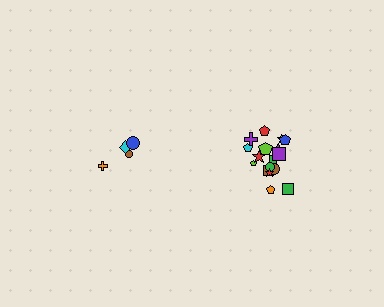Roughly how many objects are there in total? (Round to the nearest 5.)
Roughly 20 objects in total.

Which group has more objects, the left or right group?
The right group.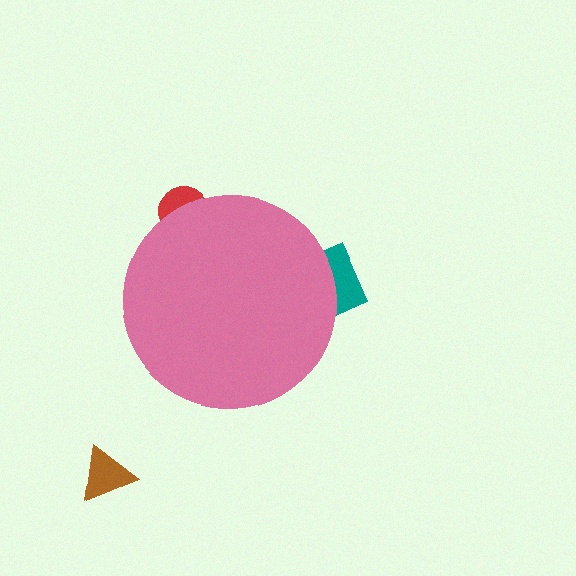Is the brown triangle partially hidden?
No, the brown triangle is fully visible.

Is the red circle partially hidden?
Yes, the red circle is partially hidden behind the pink circle.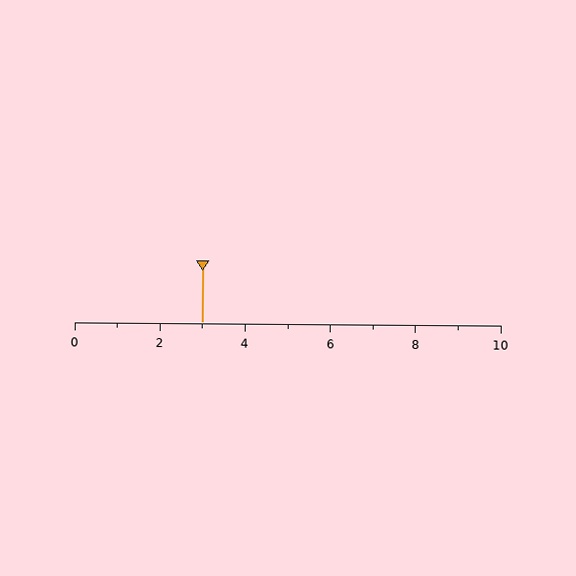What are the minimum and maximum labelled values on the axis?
The axis runs from 0 to 10.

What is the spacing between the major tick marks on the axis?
The major ticks are spaced 2 apart.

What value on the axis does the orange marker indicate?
The marker indicates approximately 3.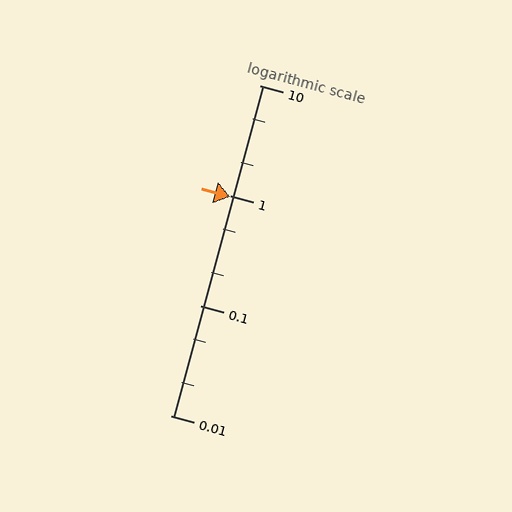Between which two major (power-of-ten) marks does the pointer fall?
The pointer is between 0.1 and 1.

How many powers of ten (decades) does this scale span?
The scale spans 3 decades, from 0.01 to 10.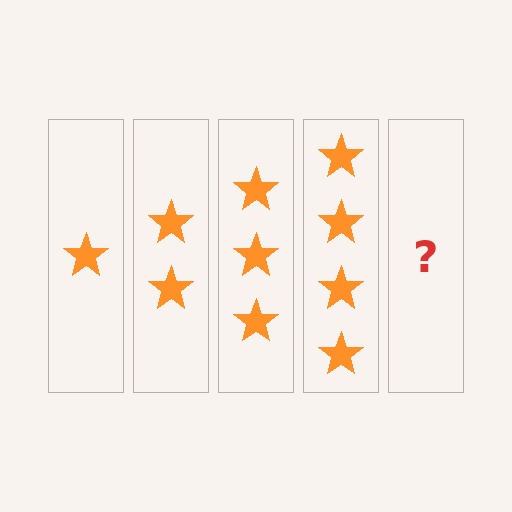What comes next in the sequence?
The next element should be 5 stars.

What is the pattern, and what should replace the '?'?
The pattern is that each step adds one more star. The '?' should be 5 stars.